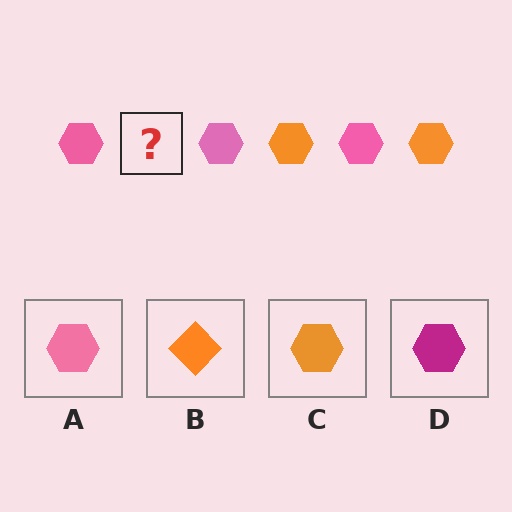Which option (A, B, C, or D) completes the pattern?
C.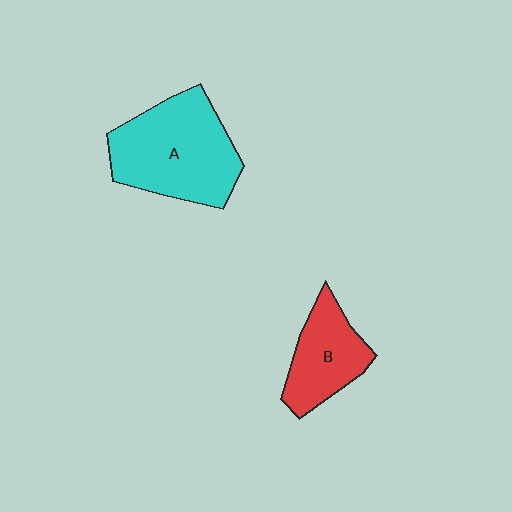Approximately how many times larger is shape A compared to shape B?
Approximately 1.7 times.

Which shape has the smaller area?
Shape B (red).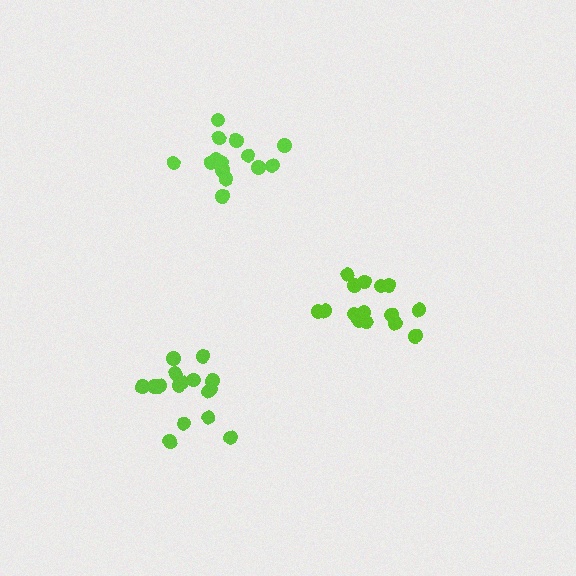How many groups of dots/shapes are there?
There are 3 groups.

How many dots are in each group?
Group 1: 15 dots, Group 2: 14 dots, Group 3: 17 dots (46 total).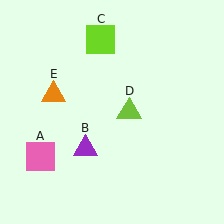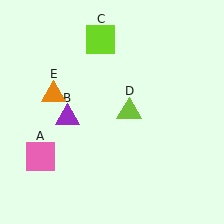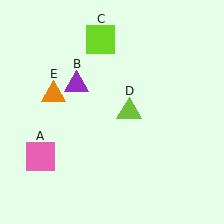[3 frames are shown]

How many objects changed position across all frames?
1 object changed position: purple triangle (object B).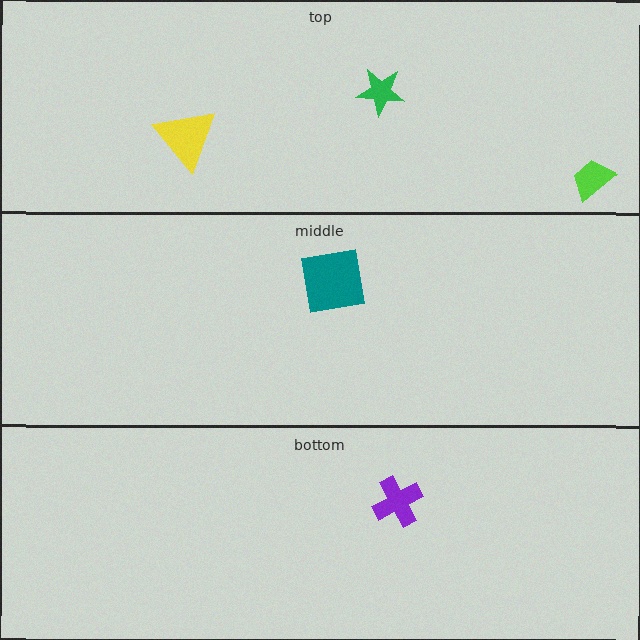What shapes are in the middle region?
The teal square.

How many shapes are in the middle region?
1.